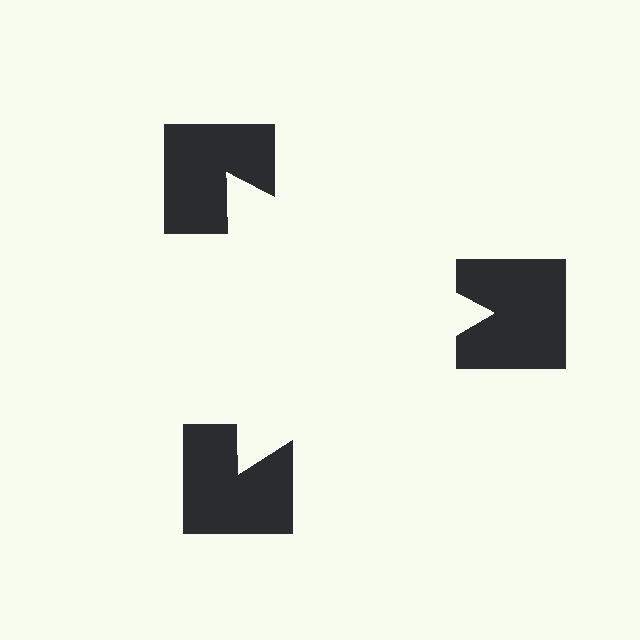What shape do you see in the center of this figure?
An illusory triangle — its edges are inferred from the aligned wedge cuts in the notched squares, not physically drawn.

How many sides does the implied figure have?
3 sides.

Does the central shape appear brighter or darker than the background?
It typically appears slightly brighter than the background, even though no actual brightness change is drawn.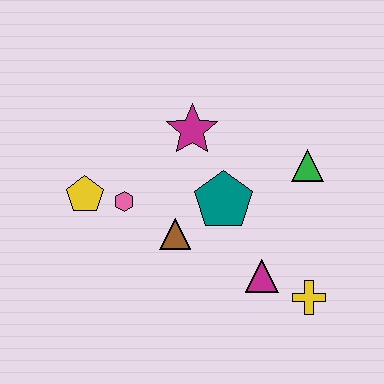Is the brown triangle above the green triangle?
No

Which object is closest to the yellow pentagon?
The pink hexagon is closest to the yellow pentagon.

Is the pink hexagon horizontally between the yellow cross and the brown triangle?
No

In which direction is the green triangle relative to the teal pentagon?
The green triangle is to the right of the teal pentagon.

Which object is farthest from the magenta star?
The yellow cross is farthest from the magenta star.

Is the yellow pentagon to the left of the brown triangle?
Yes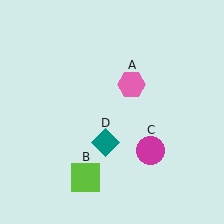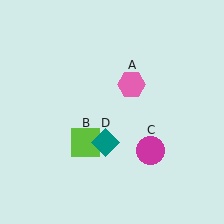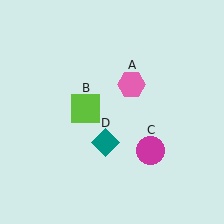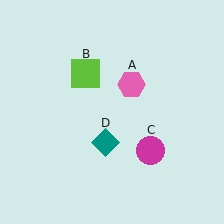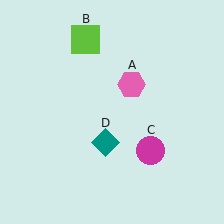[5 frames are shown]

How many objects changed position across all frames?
1 object changed position: lime square (object B).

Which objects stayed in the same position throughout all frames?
Pink hexagon (object A) and magenta circle (object C) and teal diamond (object D) remained stationary.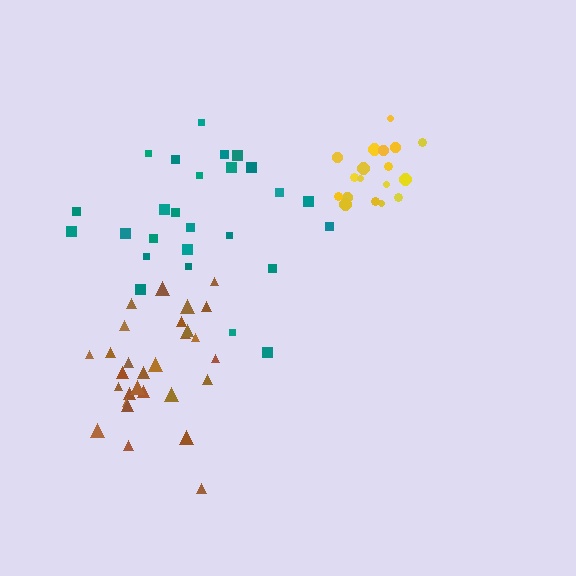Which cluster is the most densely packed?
Yellow.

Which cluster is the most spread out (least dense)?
Teal.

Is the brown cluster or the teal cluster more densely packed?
Brown.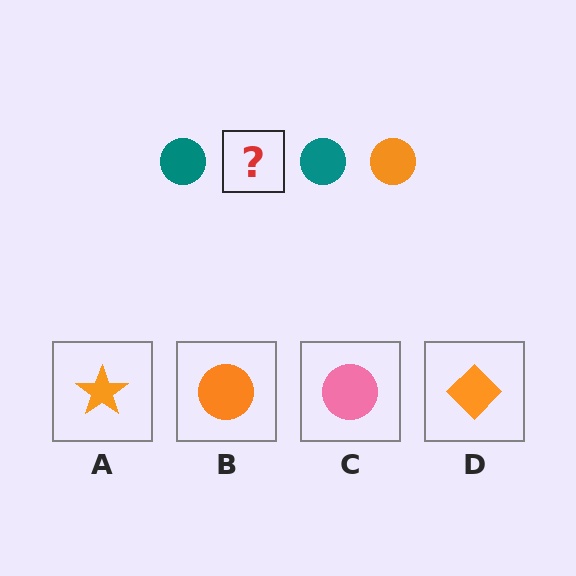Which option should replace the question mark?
Option B.